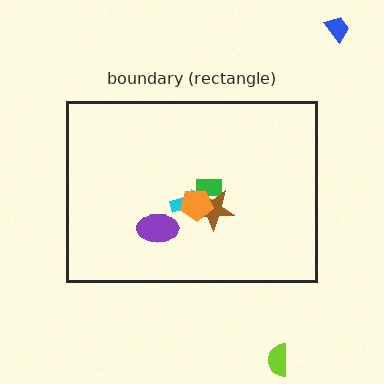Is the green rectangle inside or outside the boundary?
Inside.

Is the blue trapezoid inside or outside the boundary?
Outside.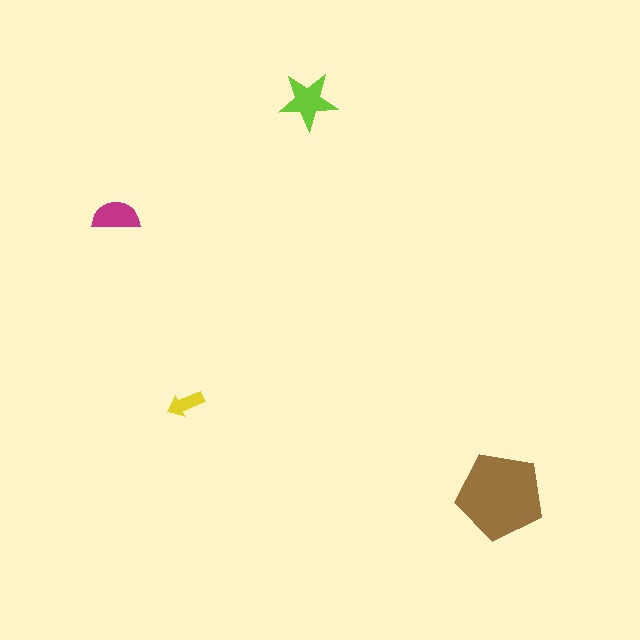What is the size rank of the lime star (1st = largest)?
2nd.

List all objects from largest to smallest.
The brown pentagon, the lime star, the magenta semicircle, the yellow arrow.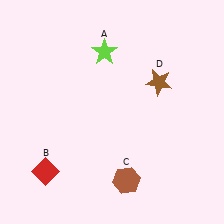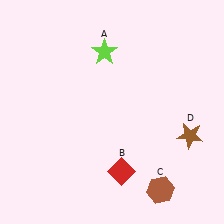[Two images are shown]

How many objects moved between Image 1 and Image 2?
3 objects moved between the two images.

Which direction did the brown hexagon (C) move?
The brown hexagon (C) moved right.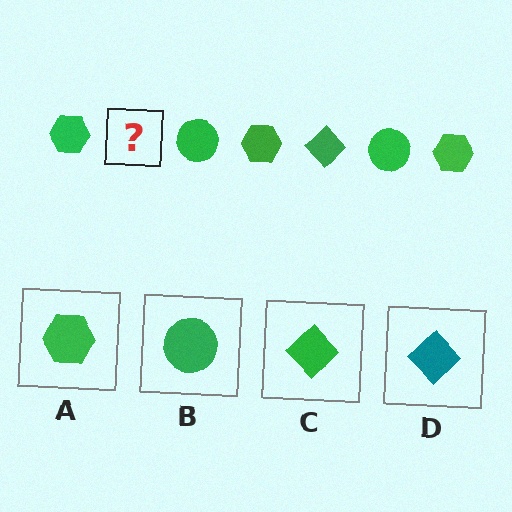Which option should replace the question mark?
Option C.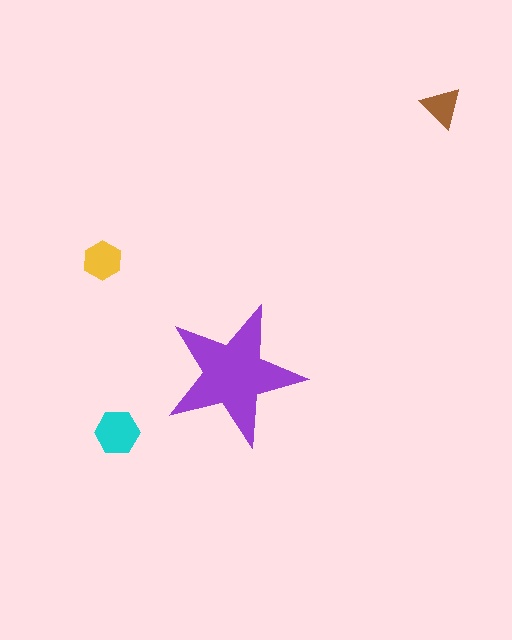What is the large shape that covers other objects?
A purple star.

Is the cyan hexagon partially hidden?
No, the cyan hexagon is fully visible.